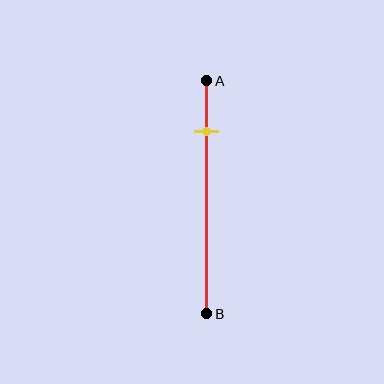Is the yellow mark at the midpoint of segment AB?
No, the mark is at about 20% from A, not at the 50% midpoint.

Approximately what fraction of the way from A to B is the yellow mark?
The yellow mark is approximately 20% of the way from A to B.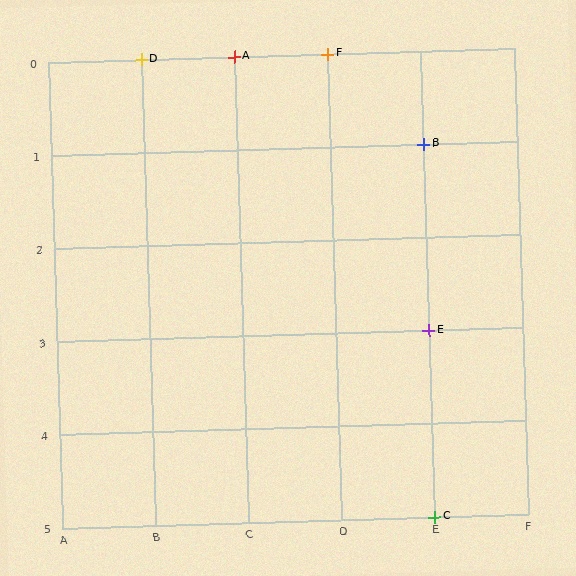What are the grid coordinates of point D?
Point D is at grid coordinates (B, 0).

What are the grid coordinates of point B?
Point B is at grid coordinates (E, 1).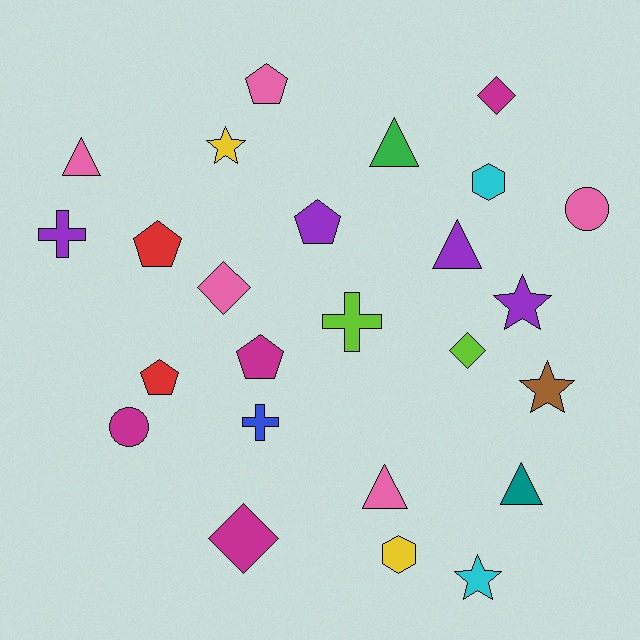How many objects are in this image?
There are 25 objects.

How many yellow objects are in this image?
There are 2 yellow objects.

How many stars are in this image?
There are 4 stars.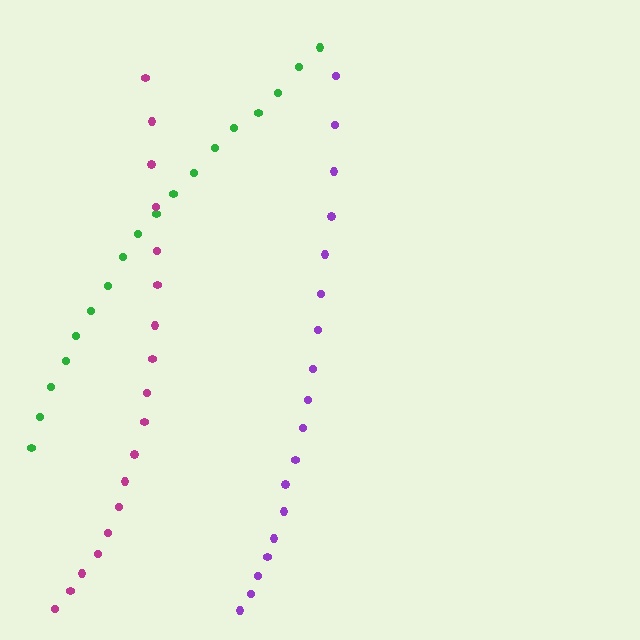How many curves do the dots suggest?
There are 3 distinct paths.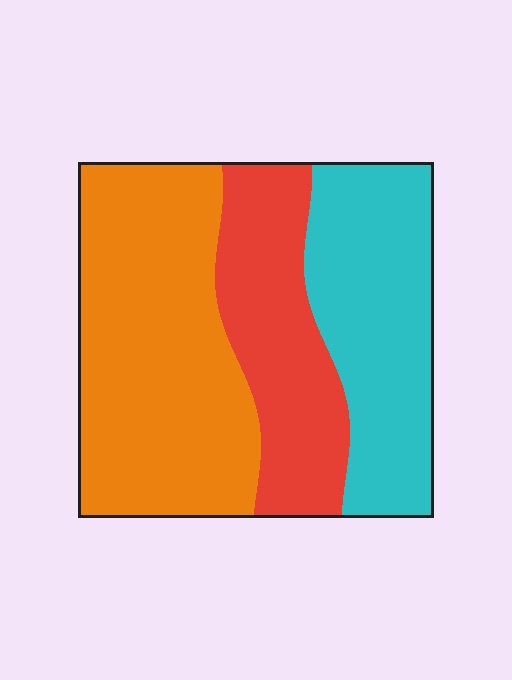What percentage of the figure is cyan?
Cyan covers 30% of the figure.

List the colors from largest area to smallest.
From largest to smallest: orange, cyan, red.